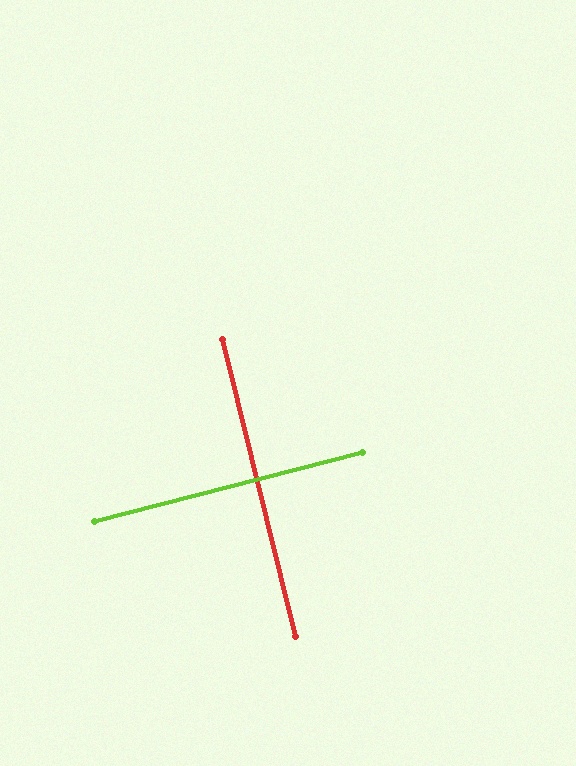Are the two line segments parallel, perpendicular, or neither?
Perpendicular — they meet at approximately 89°.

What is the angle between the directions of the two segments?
Approximately 89 degrees.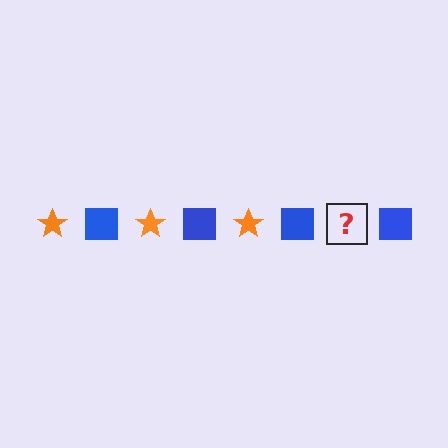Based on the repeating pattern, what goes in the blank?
The blank should be an orange star.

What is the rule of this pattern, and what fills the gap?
The rule is that the pattern alternates between orange star and blue square. The gap should be filled with an orange star.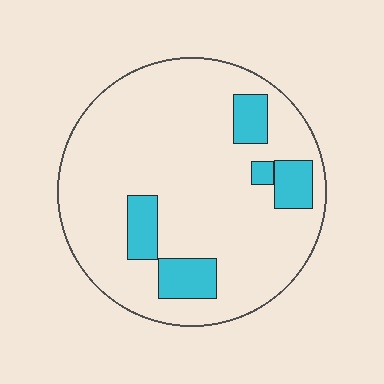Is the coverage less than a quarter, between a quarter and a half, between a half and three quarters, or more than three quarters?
Less than a quarter.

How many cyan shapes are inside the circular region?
5.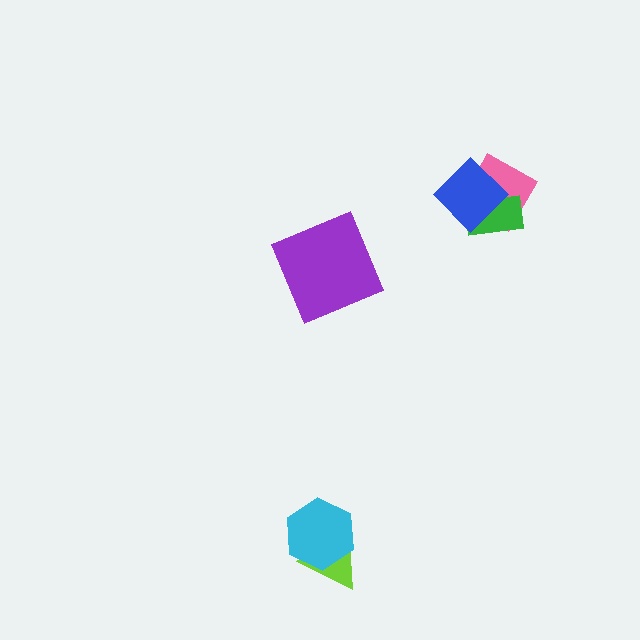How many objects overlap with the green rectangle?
2 objects overlap with the green rectangle.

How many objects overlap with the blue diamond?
2 objects overlap with the blue diamond.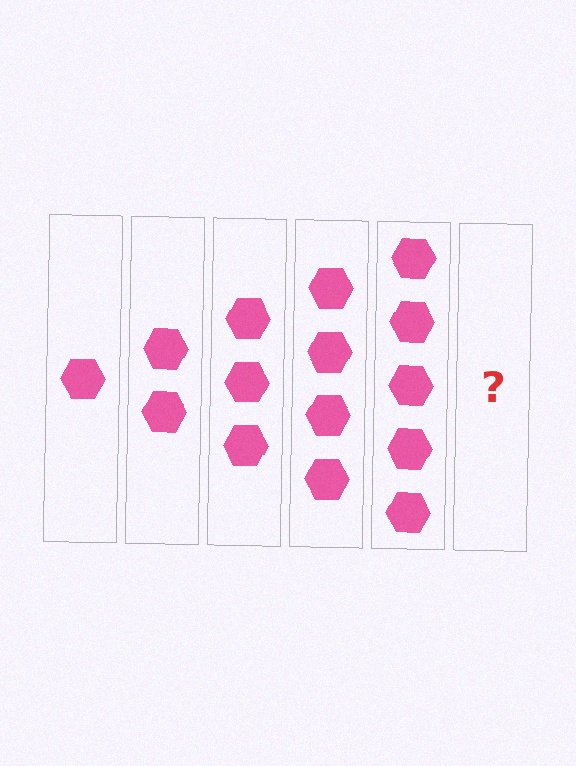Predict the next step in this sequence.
The next step is 6 hexagons.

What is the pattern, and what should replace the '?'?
The pattern is that each step adds one more hexagon. The '?' should be 6 hexagons.